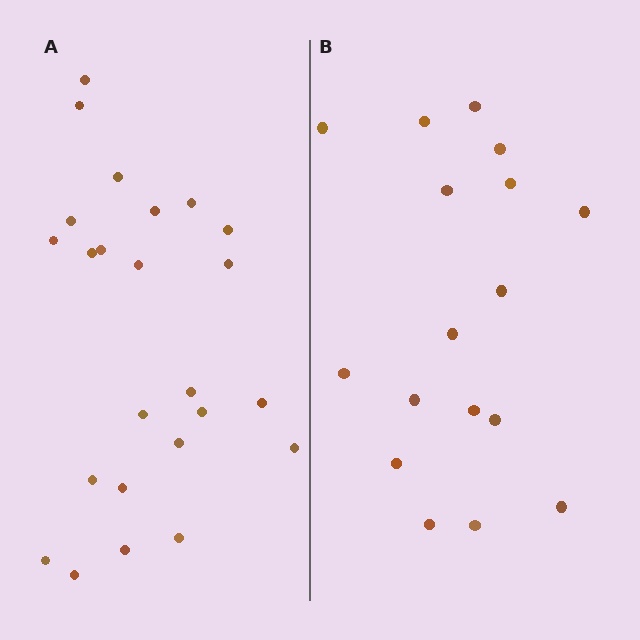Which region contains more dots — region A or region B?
Region A (the left region) has more dots.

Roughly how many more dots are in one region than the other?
Region A has roughly 8 or so more dots than region B.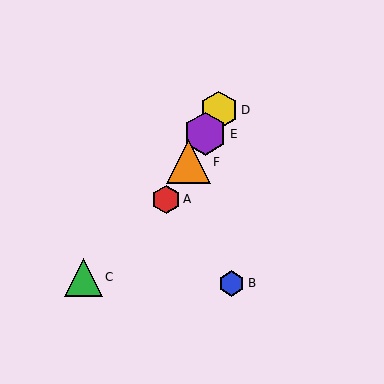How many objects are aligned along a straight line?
4 objects (A, D, E, F) are aligned along a straight line.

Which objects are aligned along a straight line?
Objects A, D, E, F are aligned along a straight line.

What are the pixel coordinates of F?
Object F is at (188, 162).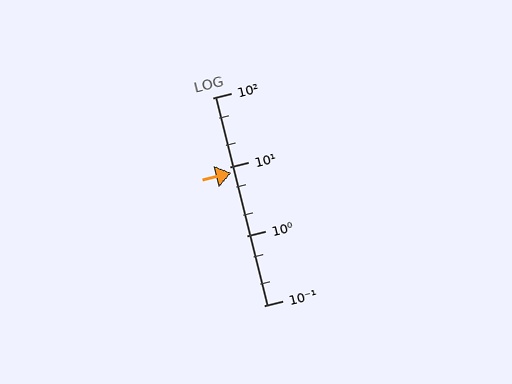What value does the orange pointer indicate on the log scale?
The pointer indicates approximately 8.2.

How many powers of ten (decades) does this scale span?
The scale spans 3 decades, from 0.1 to 100.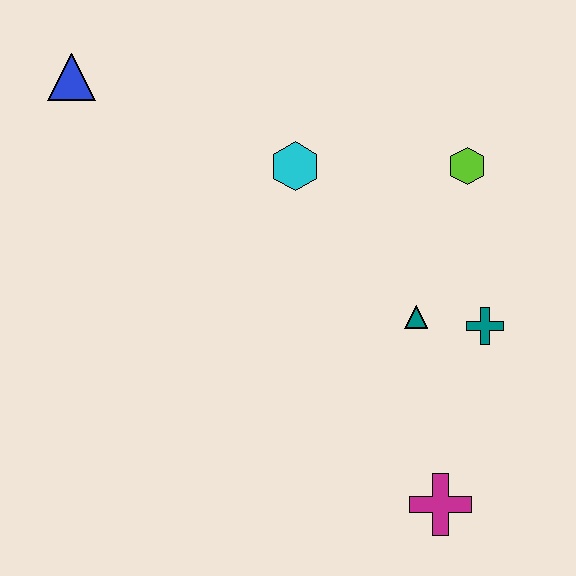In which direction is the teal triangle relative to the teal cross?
The teal triangle is to the left of the teal cross.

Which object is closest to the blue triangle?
The cyan hexagon is closest to the blue triangle.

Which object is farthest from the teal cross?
The blue triangle is farthest from the teal cross.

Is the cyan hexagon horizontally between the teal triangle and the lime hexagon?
No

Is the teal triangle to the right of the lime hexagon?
No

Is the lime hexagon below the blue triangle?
Yes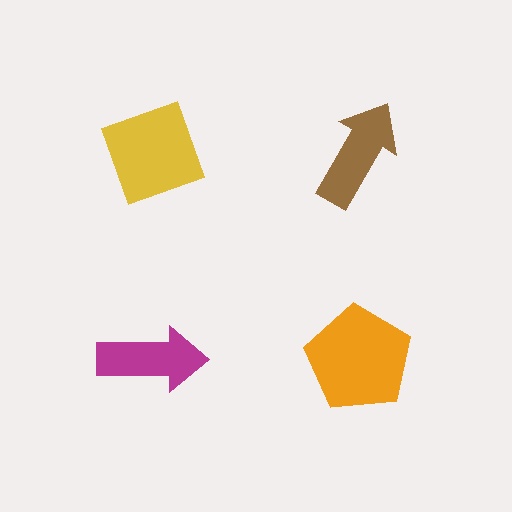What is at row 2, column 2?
An orange pentagon.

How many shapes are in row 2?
2 shapes.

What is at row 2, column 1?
A magenta arrow.